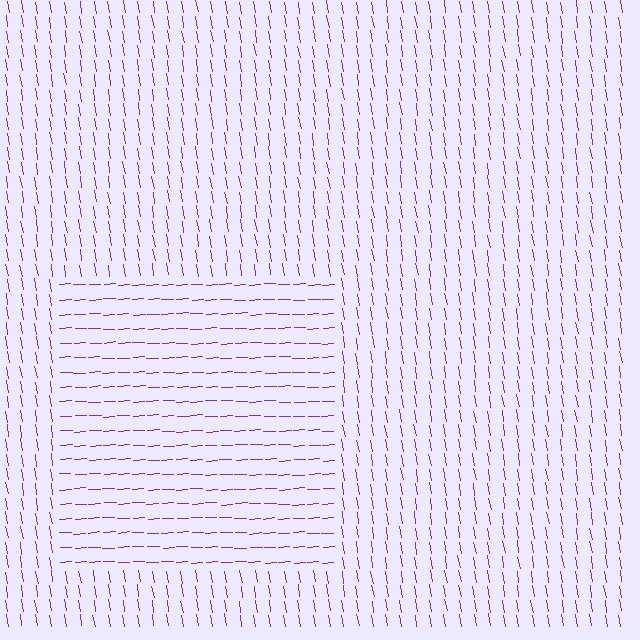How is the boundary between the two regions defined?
The boundary is defined purely by a change in line orientation (approximately 84 degrees difference). All lines are the same color and thickness.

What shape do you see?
I see a rectangle.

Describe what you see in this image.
The image is filled with small purple line segments. A rectangle region in the image has lines oriented differently from the surrounding lines, creating a visible texture boundary.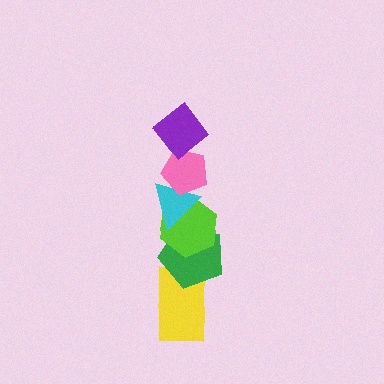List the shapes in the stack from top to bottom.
From top to bottom: the purple diamond, the pink pentagon, the cyan triangle, the lime hexagon, the green pentagon, the yellow rectangle.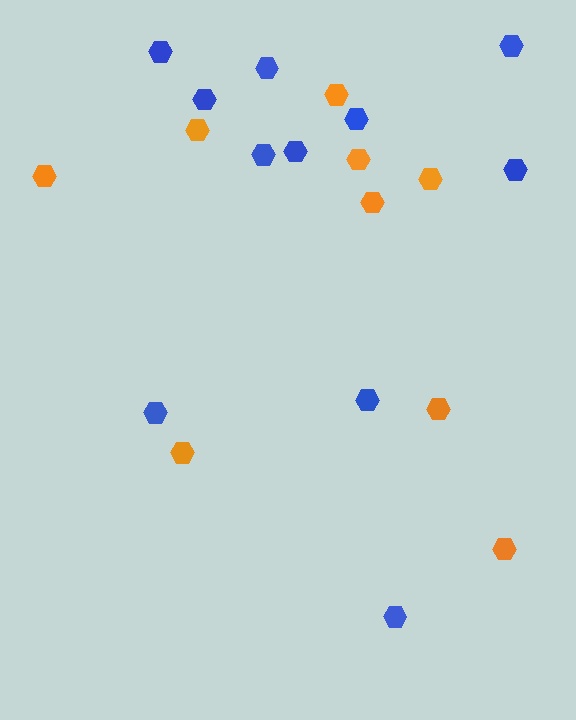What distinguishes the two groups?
There are 2 groups: one group of blue hexagons (11) and one group of orange hexagons (9).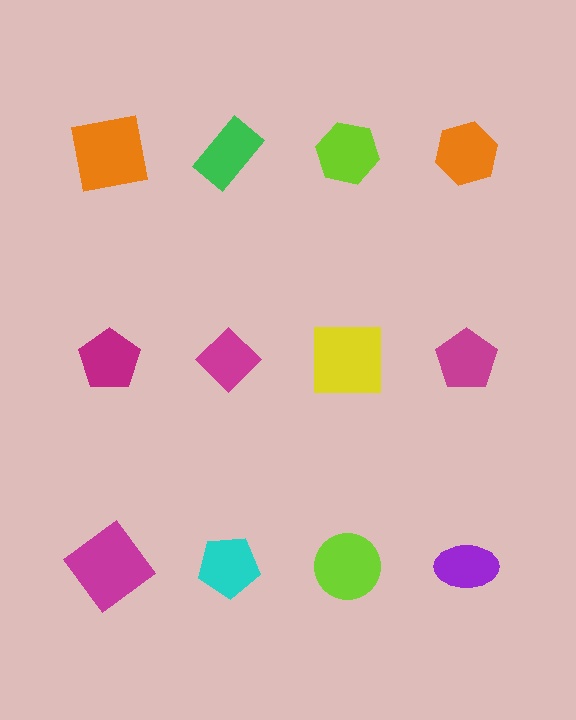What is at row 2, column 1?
A magenta pentagon.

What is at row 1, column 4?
An orange hexagon.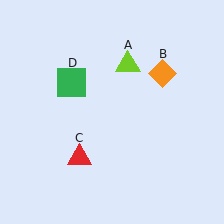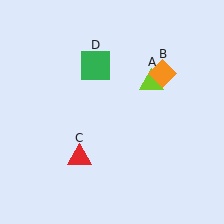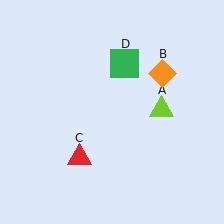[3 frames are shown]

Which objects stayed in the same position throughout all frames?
Orange diamond (object B) and red triangle (object C) remained stationary.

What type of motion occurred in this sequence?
The lime triangle (object A), green square (object D) rotated clockwise around the center of the scene.